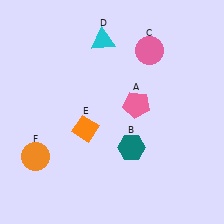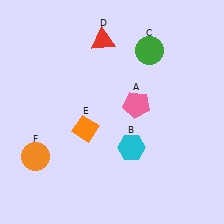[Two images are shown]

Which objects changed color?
B changed from teal to cyan. C changed from pink to green. D changed from cyan to red.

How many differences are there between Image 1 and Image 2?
There are 3 differences between the two images.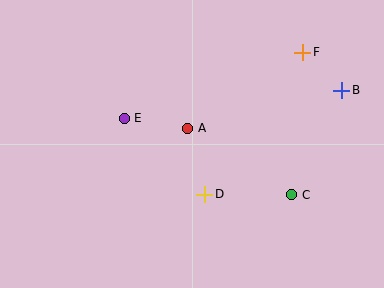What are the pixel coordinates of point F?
Point F is at (303, 52).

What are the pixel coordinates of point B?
Point B is at (342, 90).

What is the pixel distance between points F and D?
The distance between F and D is 172 pixels.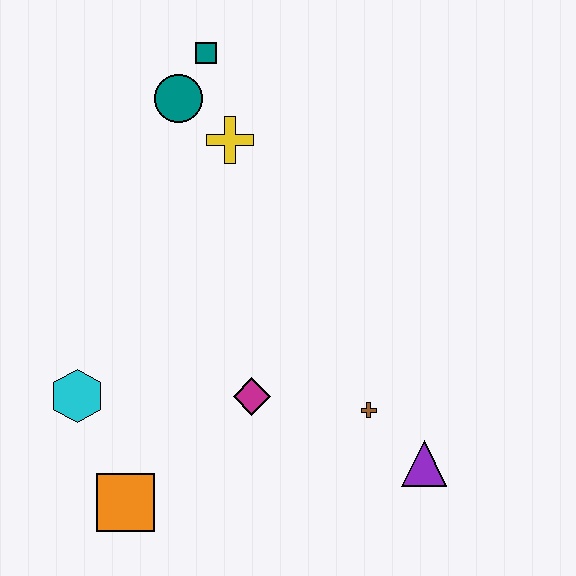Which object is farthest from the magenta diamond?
The teal square is farthest from the magenta diamond.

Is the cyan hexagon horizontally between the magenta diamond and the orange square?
No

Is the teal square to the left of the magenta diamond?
Yes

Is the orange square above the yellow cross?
No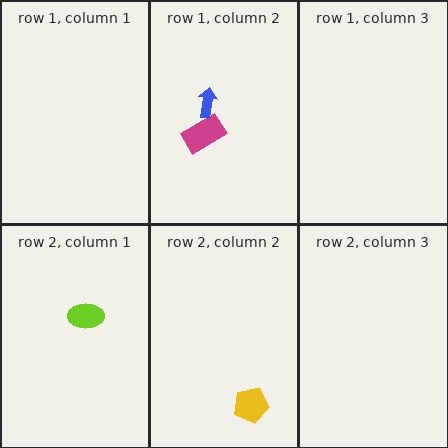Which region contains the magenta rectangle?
The row 1, column 2 region.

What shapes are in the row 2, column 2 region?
The yellow pentagon.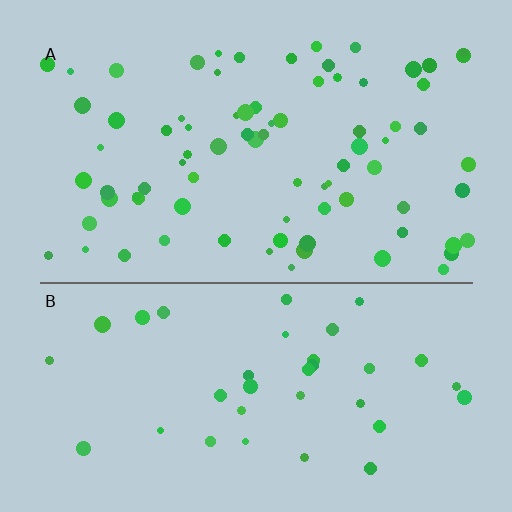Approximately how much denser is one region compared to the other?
Approximately 2.1× — region A over region B.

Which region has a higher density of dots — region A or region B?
A (the top).